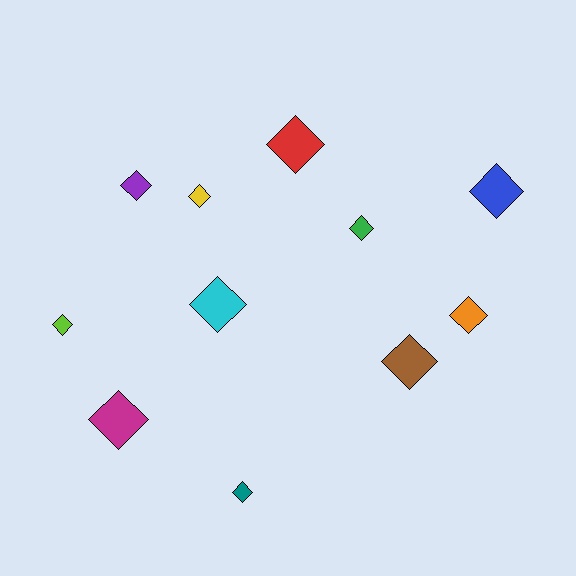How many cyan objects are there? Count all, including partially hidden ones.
There is 1 cyan object.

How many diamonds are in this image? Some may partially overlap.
There are 11 diamonds.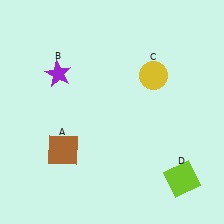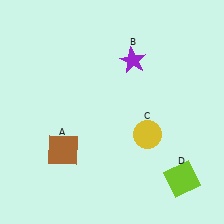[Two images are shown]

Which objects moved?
The objects that moved are: the purple star (B), the yellow circle (C).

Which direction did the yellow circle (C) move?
The yellow circle (C) moved down.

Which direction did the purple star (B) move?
The purple star (B) moved right.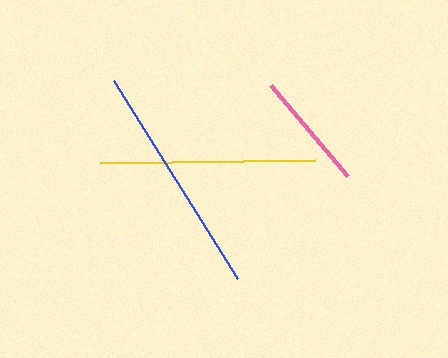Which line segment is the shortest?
The pink line is the shortest at approximately 119 pixels.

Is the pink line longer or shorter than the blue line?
The blue line is longer than the pink line.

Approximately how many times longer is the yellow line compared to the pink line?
The yellow line is approximately 1.8 times the length of the pink line.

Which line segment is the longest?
The blue line is the longest at approximately 233 pixels.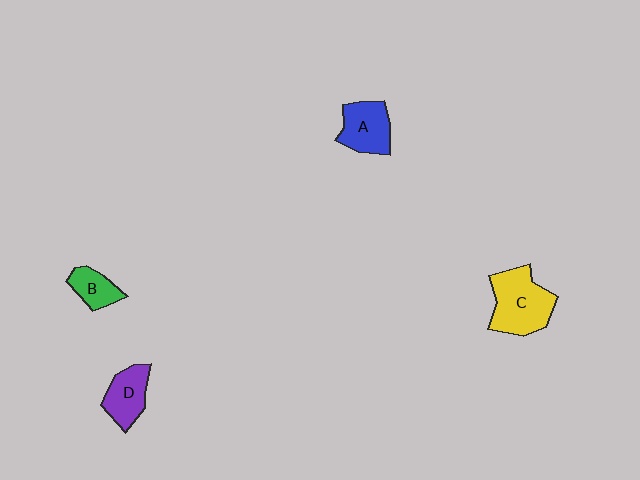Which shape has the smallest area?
Shape B (green).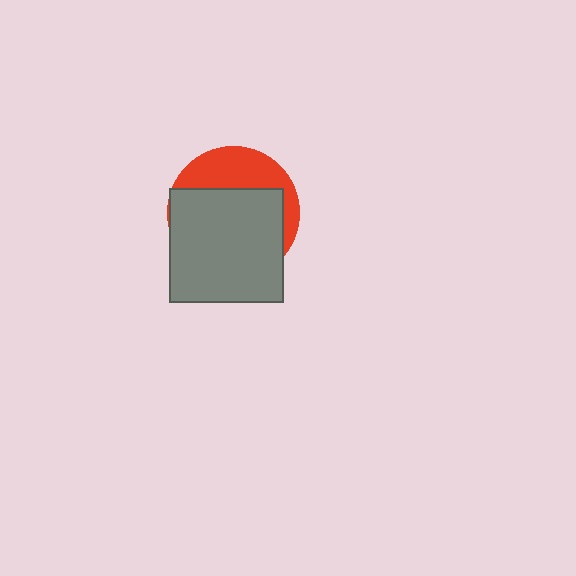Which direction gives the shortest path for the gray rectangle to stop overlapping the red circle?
Moving down gives the shortest separation.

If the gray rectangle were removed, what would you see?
You would see the complete red circle.